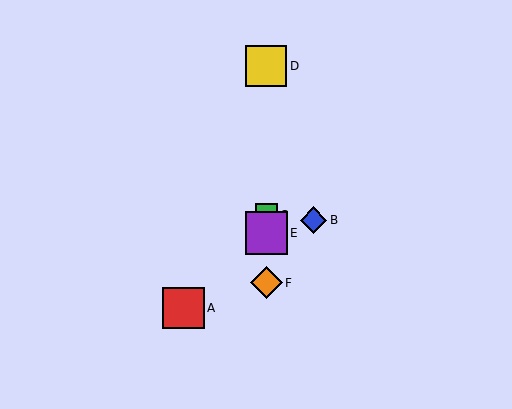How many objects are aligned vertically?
4 objects (C, D, E, F) are aligned vertically.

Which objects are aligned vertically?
Objects C, D, E, F are aligned vertically.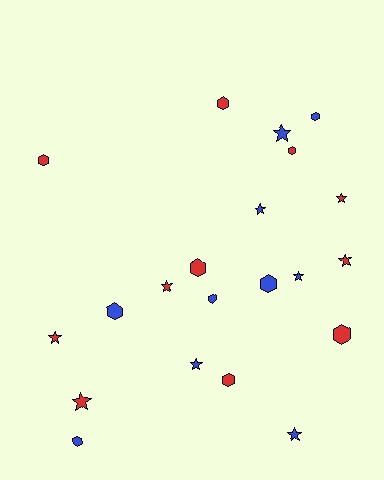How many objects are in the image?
There are 21 objects.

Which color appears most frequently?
Red, with 11 objects.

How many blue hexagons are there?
There are 5 blue hexagons.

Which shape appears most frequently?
Hexagon, with 11 objects.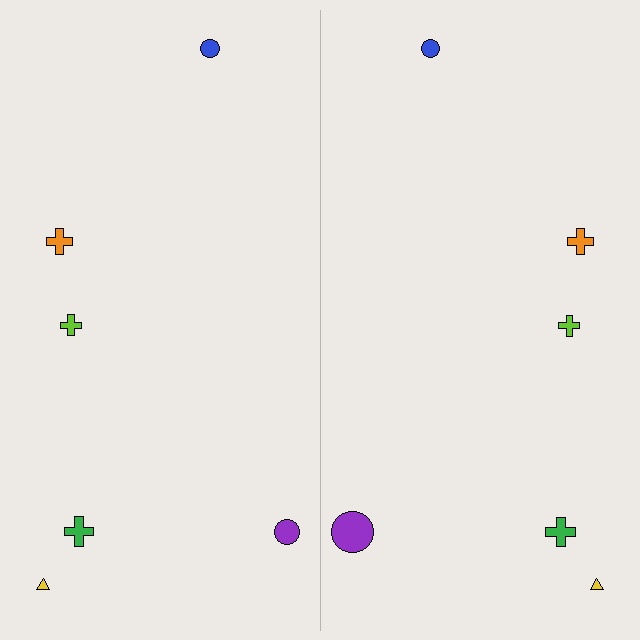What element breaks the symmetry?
The purple circle on the right side has a different size than its mirror counterpart.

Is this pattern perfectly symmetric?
No, the pattern is not perfectly symmetric. The purple circle on the right side has a different size than its mirror counterpart.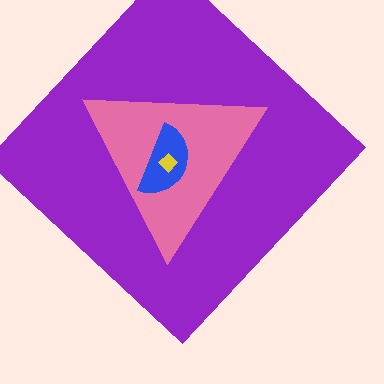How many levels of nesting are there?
4.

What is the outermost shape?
The purple diamond.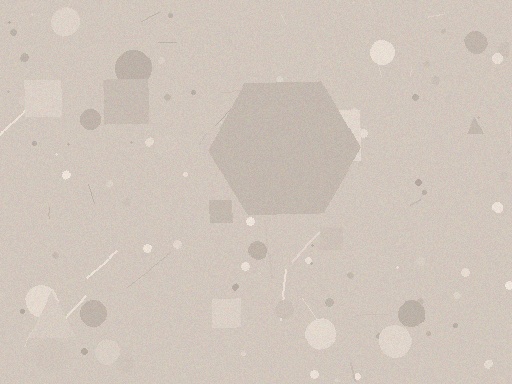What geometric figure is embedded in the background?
A hexagon is embedded in the background.